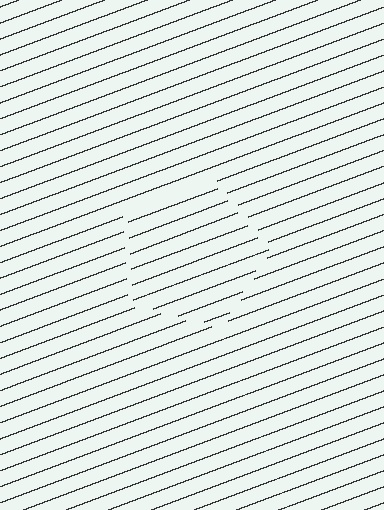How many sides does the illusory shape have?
5 sides — the line-ends trace a pentagon.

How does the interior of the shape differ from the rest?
The interior of the shape contains the same grating, shifted by half a period — the contour is defined by the phase discontinuity where line-ends from the inner and outer gratings abut.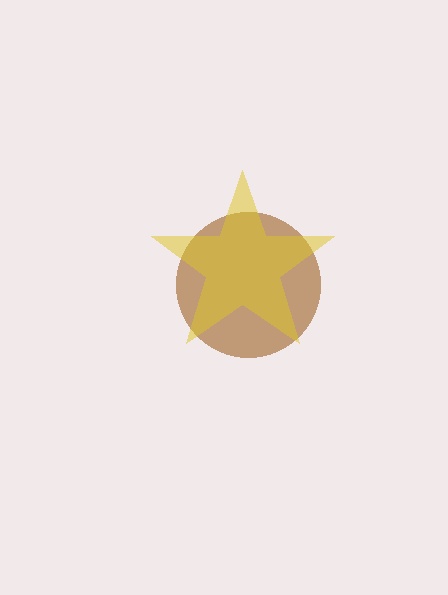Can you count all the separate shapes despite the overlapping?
Yes, there are 2 separate shapes.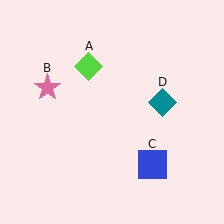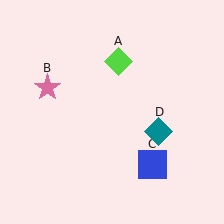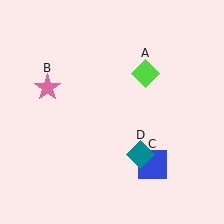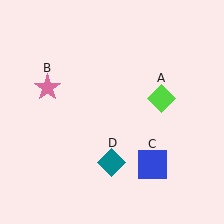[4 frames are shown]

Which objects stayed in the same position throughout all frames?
Pink star (object B) and blue square (object C) remained stationary.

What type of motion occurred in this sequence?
The lime diamond (object A), teal diamond (object D) rotated clockwise around the center of the scene.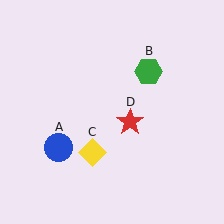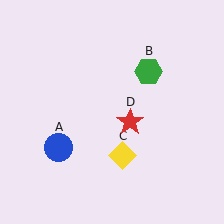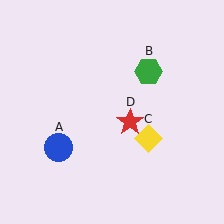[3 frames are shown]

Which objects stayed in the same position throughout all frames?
Blue circle (object A) and green hexagon (object B) and red star (object D) remained stationary.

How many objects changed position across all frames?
1 object changed position: yellow diamond (object C).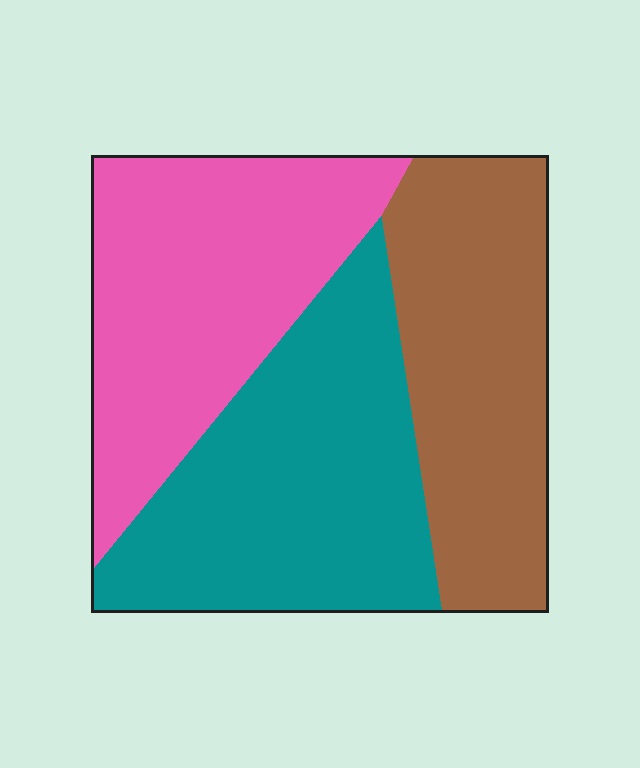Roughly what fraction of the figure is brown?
Brown takes up about one third (1/3) of the figure.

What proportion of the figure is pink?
Pink covers about 35% of the figure.